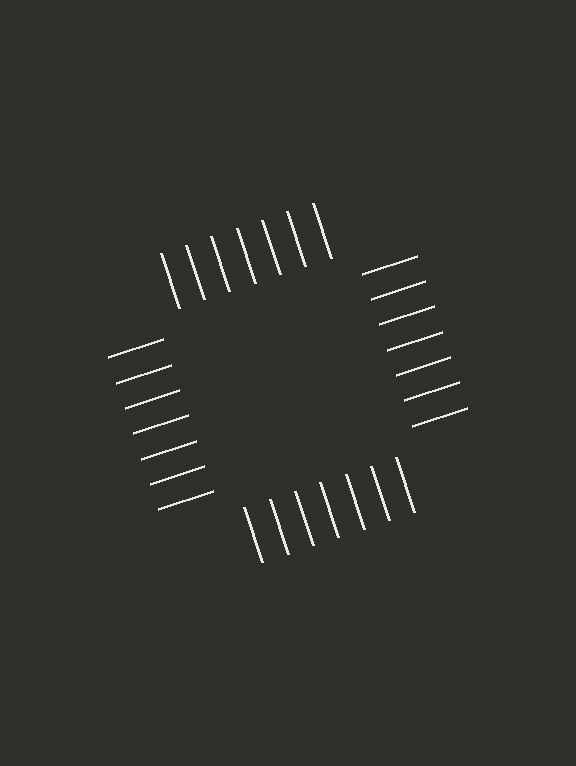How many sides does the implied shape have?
4 sides — the line-ends trace a square.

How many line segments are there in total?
28 — 7 along each of the 4 edges.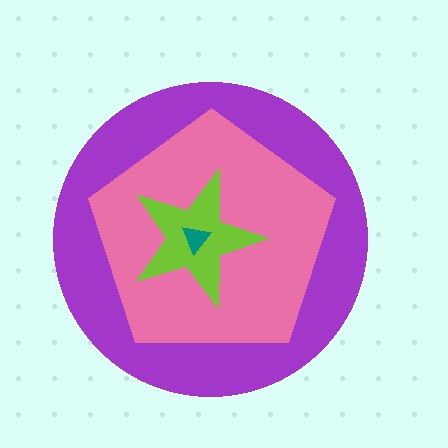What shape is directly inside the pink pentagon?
The lime star.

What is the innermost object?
The teal triangle.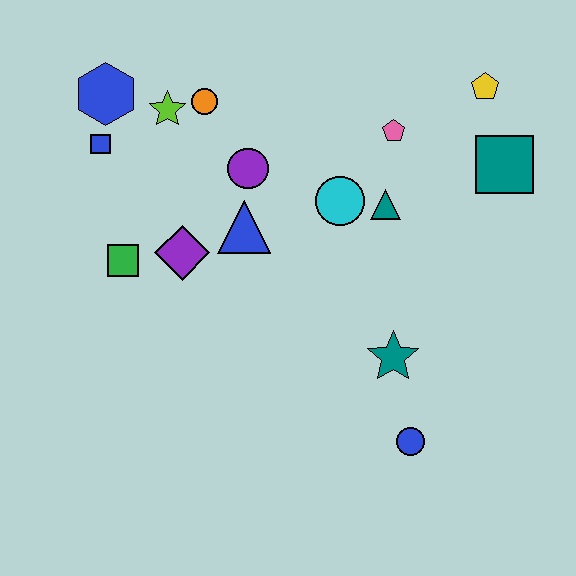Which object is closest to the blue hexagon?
The blue square is closest to the blue hexagon.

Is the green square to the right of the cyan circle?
No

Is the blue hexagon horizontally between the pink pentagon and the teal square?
No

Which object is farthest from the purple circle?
The blue circle is farthest from the purple circle.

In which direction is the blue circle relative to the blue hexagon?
The blue circle is below the blue hexagon.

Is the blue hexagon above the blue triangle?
Yes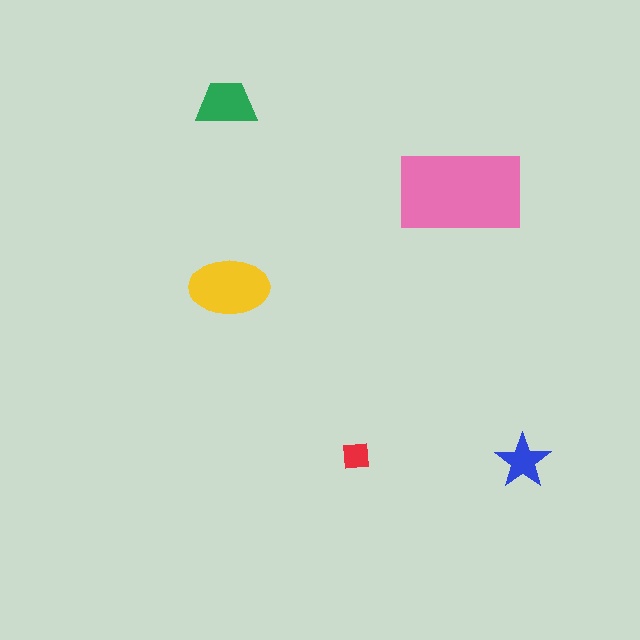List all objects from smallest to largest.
The red square, the blue star, the green trapezoid, the yellow ellipse, the pink rectangle.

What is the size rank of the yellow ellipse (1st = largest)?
2nd.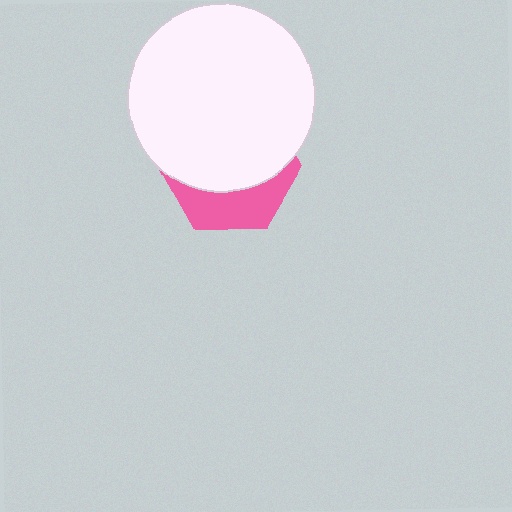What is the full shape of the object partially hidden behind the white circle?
The partially hidden object is a pink hexagon.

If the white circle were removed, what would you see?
You would see the complete pink hexagon.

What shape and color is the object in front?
The object in front is a white circle.